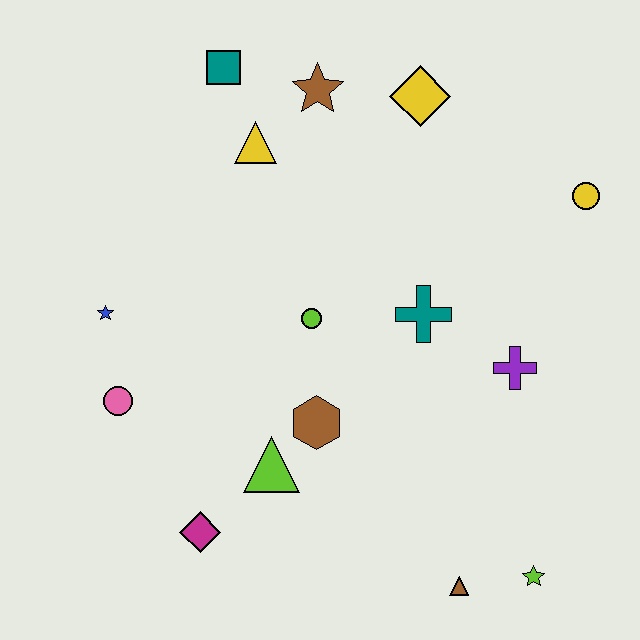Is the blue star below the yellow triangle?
Yes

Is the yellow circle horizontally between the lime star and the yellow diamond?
No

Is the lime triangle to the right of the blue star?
Yes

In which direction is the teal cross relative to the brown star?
The teal cross is below the brown star.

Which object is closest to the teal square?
The yellow triangle is closest to the teal square.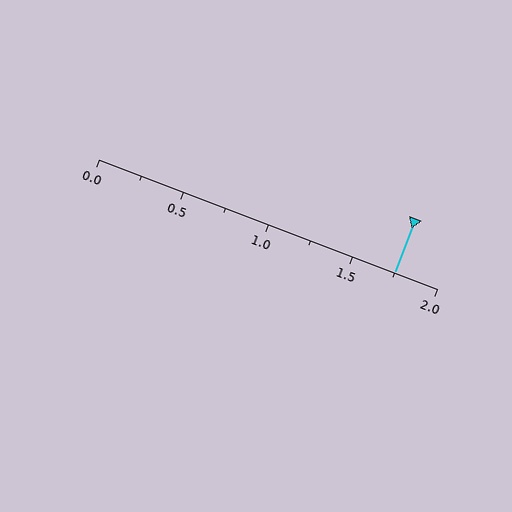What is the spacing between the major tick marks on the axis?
The major ticks are spaced 0.5 apart.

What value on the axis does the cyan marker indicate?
The marker indicates approximately 1.75.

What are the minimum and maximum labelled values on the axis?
The axis runs from 0.0 to 2.0.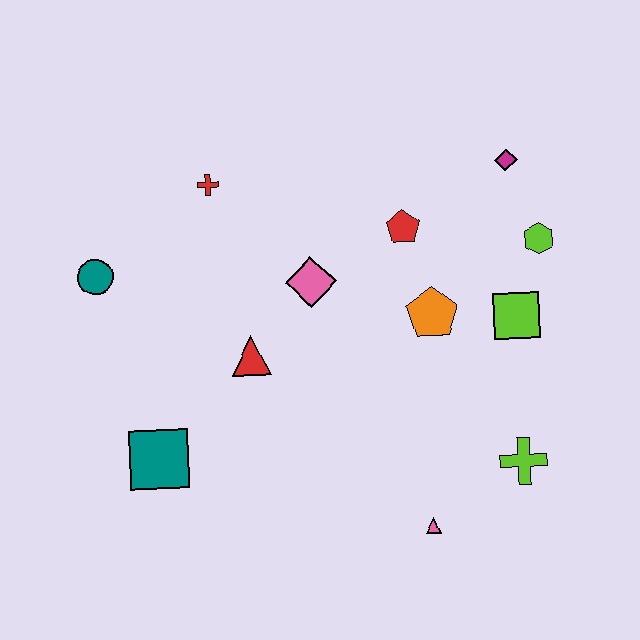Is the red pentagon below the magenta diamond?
Yes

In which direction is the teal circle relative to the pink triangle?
The teal circle is to the left of the pink triangle.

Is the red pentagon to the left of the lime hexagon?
Yes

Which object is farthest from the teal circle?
The lime cross is farthest from the teal circle.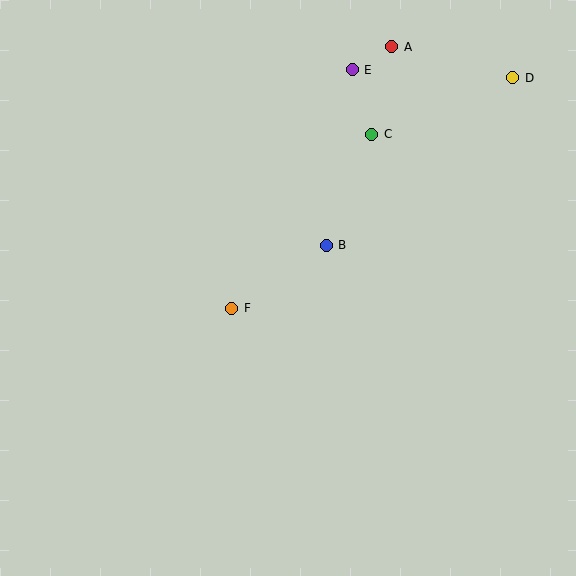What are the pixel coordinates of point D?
Point D is at (513, 78).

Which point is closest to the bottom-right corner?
Point B is closest to the bottom-right corner.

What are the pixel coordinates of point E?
Point E is at (352, 70).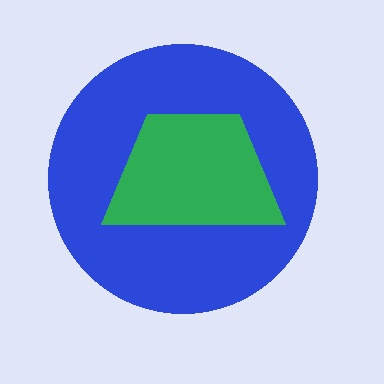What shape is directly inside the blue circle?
The green trapezoid.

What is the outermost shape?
The blue circle.